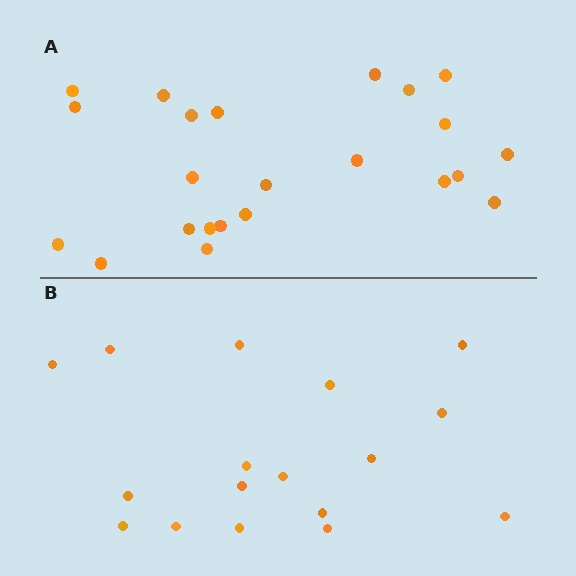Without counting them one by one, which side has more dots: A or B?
Region A (the top region) has more dots.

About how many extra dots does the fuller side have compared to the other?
Region A has about 6 more dots than region B.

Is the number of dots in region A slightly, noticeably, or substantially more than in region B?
Region A has noticeably more, but not dramatically so. The ratio is roughly 1.4 to 1.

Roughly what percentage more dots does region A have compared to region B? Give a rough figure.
About 35% more.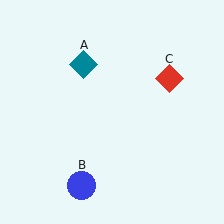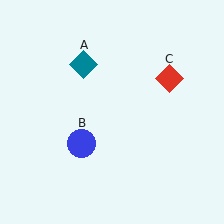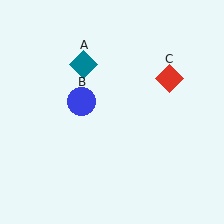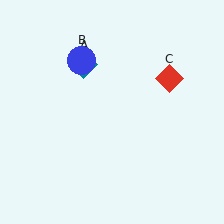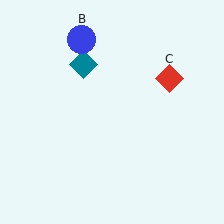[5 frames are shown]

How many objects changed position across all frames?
1 object changed position: blue circle (object B).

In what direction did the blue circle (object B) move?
The blue circle (object B) moved up.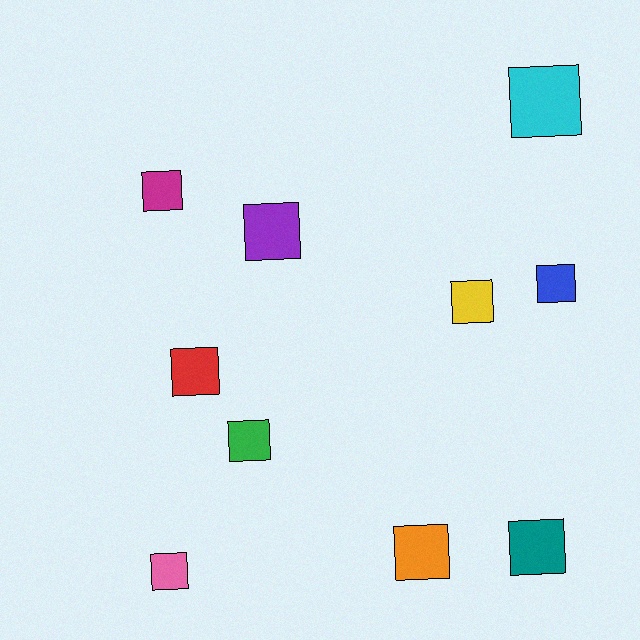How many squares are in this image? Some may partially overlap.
There are 10 squares.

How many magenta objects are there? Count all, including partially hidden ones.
There is 1 magenta object.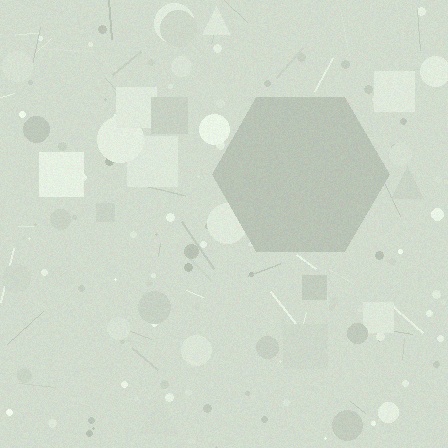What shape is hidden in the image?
A hexagon is hidden in the image.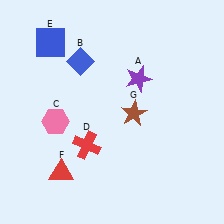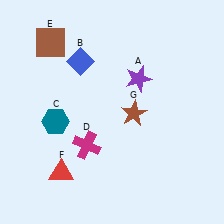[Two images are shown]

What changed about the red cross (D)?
In Image 1, D is red. In Image 2, it changed to magenta.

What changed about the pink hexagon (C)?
In Image 1, C is pink. In Image 2, it changed to teal.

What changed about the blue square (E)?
In Image 1, E is blue. In Image 2, it changed to brown.